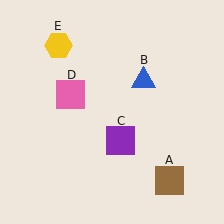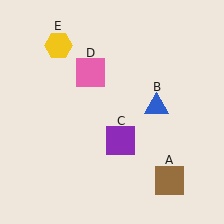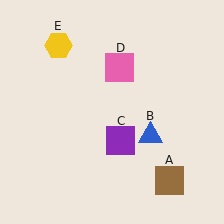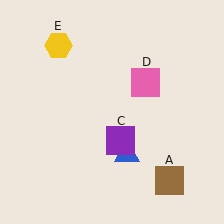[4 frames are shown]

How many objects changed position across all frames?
2 objects changed position: blue triangle (object B), pink square (object D).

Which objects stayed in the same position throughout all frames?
Brown square (object A) and purple square (object C) and yellow hexagon (object E) remained stationary.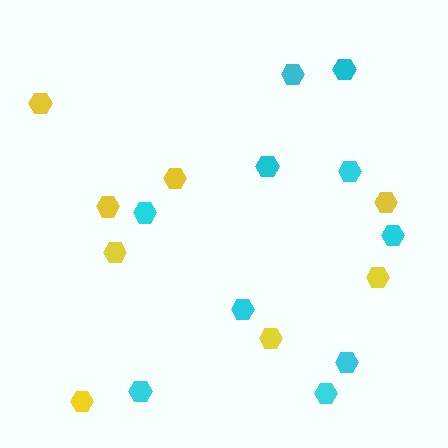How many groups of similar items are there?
There are 2 groups: one group of cyan hexagons (10) and one group of yellow hexagons (8).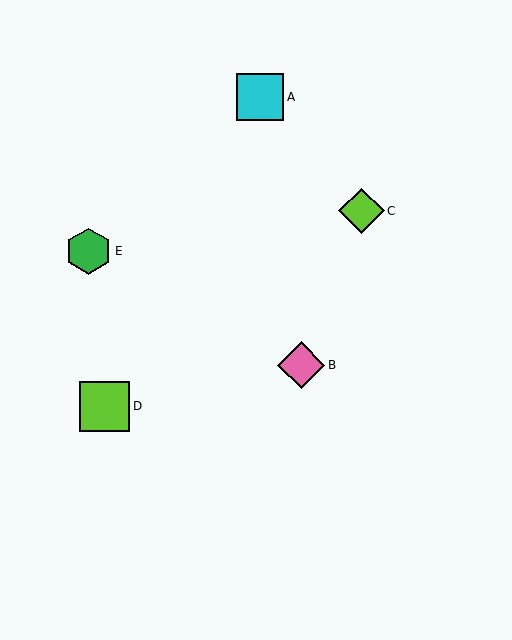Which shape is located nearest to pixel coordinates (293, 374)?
The pink diamond (labeled B) at (301, 365) is nearest to that location.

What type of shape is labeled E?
Shape E is a green hexagon.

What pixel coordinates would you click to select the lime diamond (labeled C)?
Click at (361, 211) to select the lime diamond C.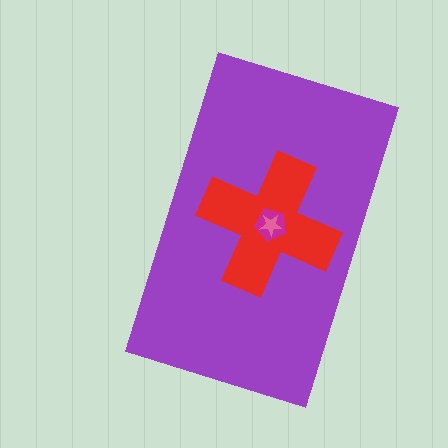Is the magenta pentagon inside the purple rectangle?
Yes.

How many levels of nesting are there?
4.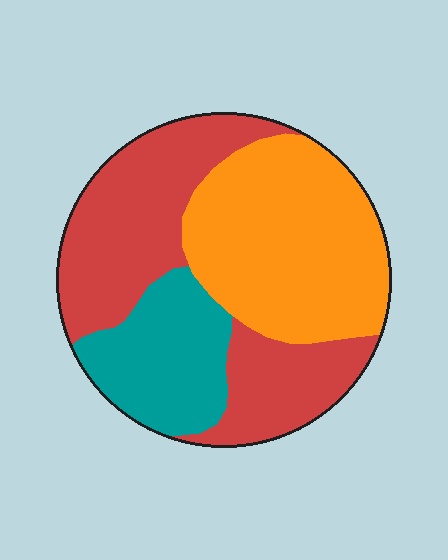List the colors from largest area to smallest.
From largest to smallest: red, orange, teal.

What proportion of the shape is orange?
Orange covers about 40% of the shape.